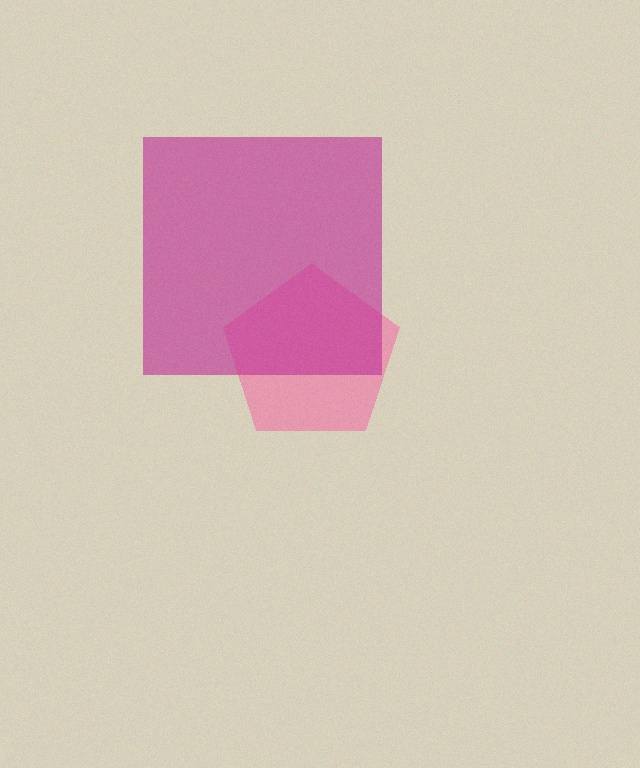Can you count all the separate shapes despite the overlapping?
Yes, there are 2 separate shapes.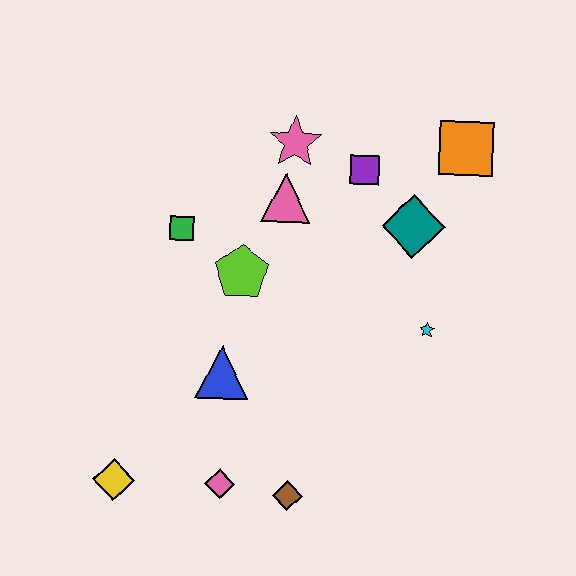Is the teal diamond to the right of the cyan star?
No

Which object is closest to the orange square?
The teal diamond is closest to the orange square.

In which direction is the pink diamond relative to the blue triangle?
The pink diamond is below the blue triangle.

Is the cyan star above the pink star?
No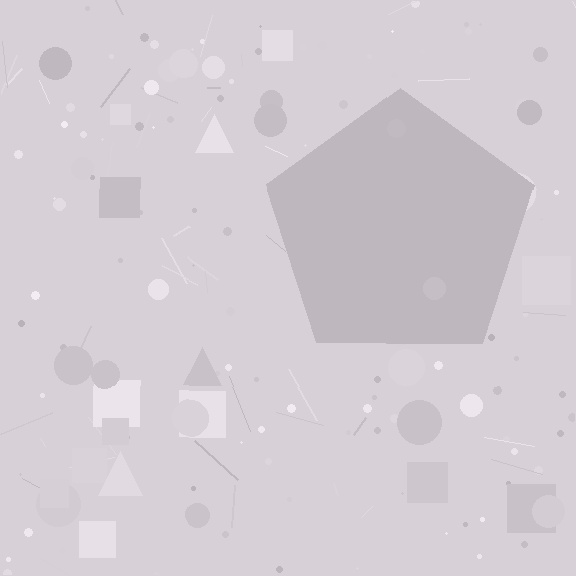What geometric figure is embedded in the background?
A pentagon is embedded in the background.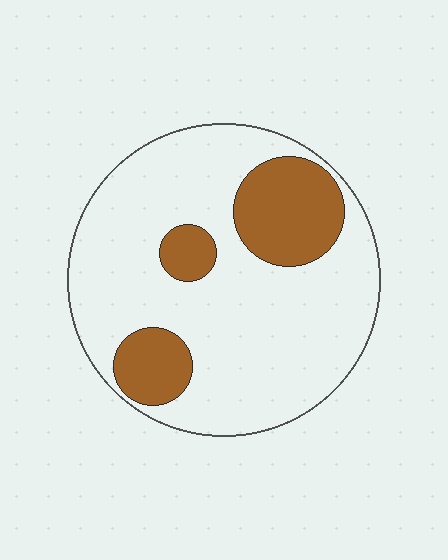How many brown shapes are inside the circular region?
3.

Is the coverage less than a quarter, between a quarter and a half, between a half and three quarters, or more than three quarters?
Less than a quarter.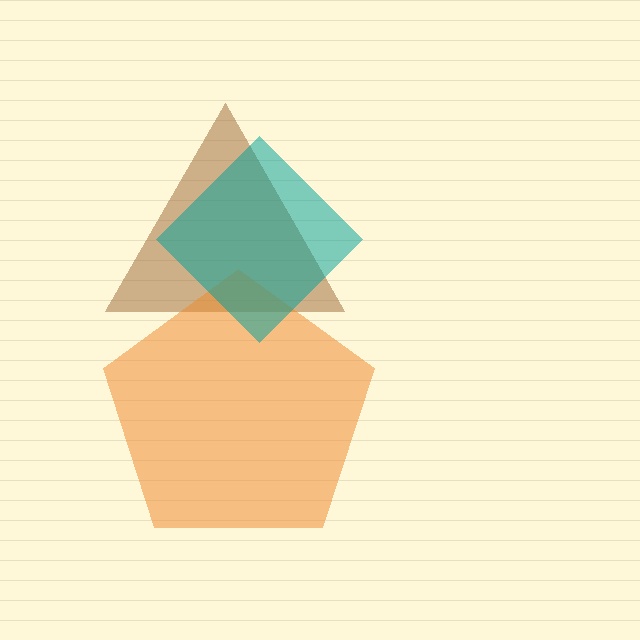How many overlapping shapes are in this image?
There are 3 overlapping shapes in the image.